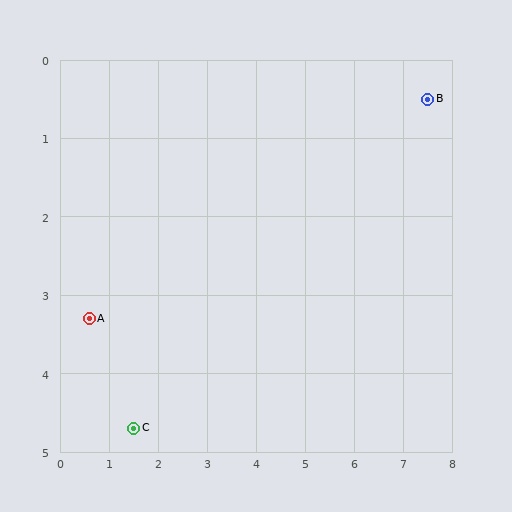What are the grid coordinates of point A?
Point A is at approximately (0.6, 3.3).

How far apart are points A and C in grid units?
Points A and C are about 1.7 grid units apart.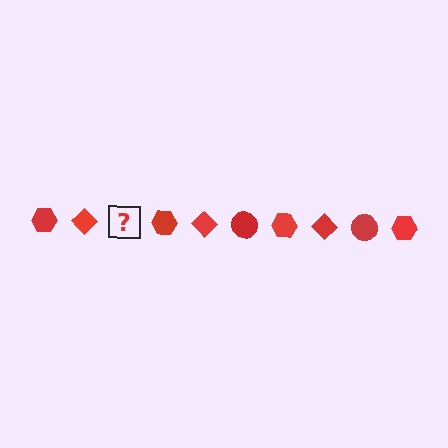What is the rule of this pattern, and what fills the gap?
The rule is that the pattern cycles through hexagon, diamond, circle shapes in red. The gap should be filled with a red circle.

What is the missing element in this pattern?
The missing element is a red circle.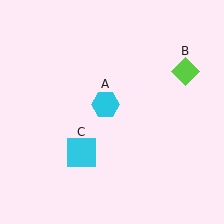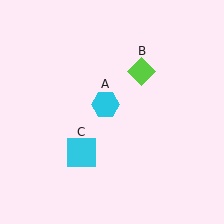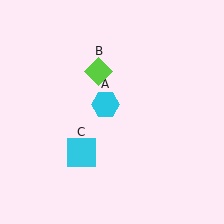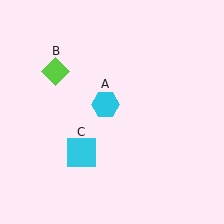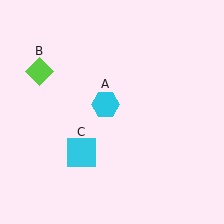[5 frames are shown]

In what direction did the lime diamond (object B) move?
The lime diamond (object B) moved left.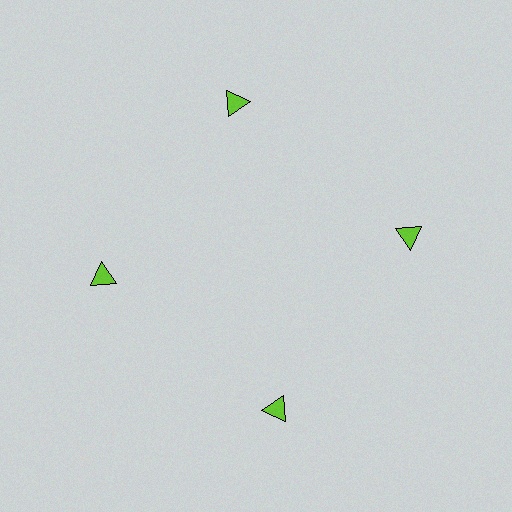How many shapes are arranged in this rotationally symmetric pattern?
There are 4 shapes, arranged in 4 groups of 1.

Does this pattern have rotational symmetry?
Yes, this pattern has 4-fold rotational symmetry. It looks the same after rotating 90 degrees around the center.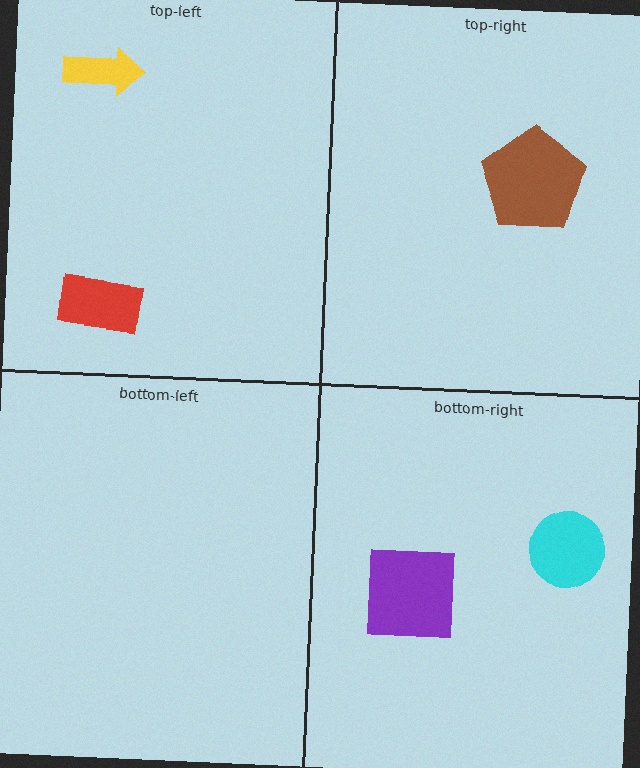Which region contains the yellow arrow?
The top-left region.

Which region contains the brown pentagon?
The top-right region.